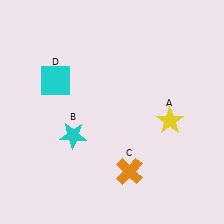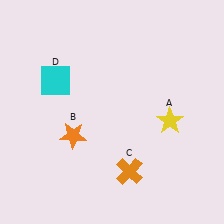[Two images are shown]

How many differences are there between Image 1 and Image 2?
There is 1 difference between the two images.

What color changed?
The star (B) changed from cyan in Image 1 to orange in Image 2.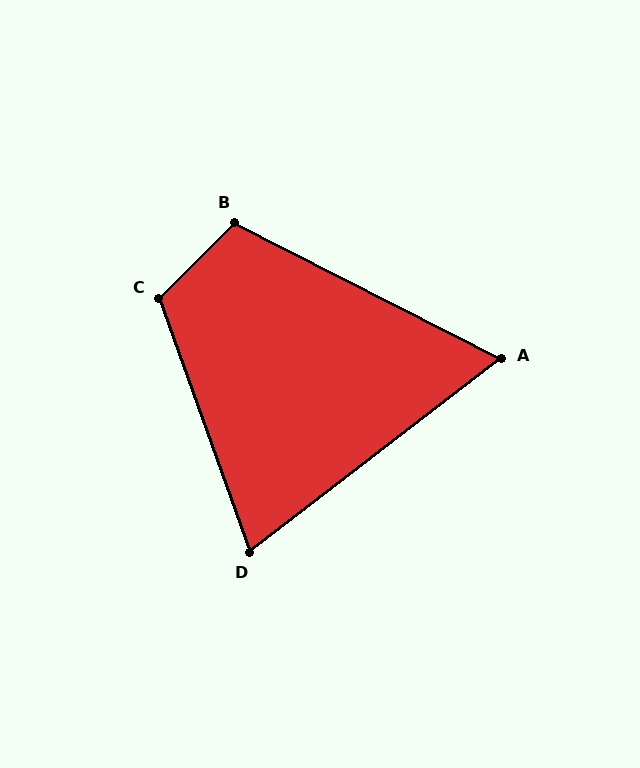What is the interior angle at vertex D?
Approximately 72 degrees (acute).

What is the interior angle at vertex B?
Approximately 108 degrees (obtuse).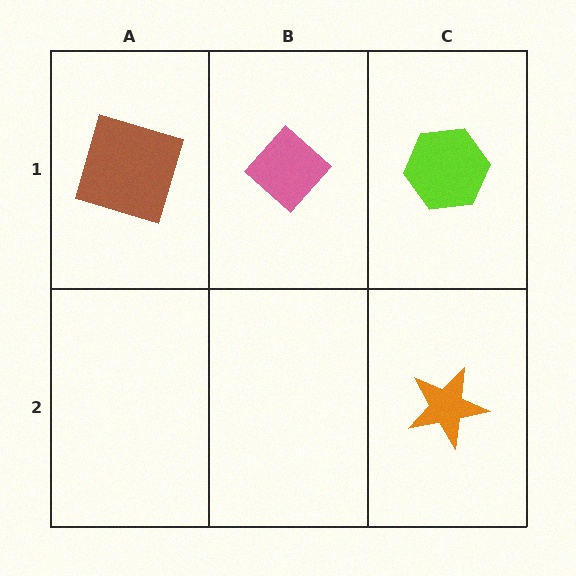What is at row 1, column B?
A pink diamond.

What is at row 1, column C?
A lime hexagon.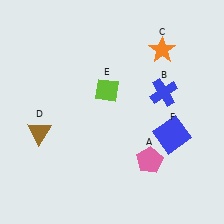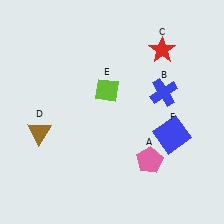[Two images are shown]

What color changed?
The star (C) changed from orange in Image 1 to red in Image 2.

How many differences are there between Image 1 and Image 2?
There is 1 difference between the two images.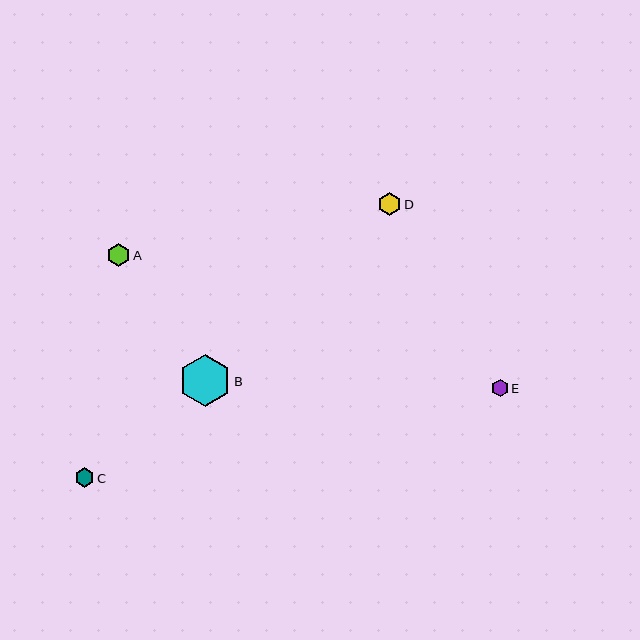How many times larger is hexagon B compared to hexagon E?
Hexagon B is approximately 3.1 times the size of hexagon E.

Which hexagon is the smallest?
Hexagon E is the smallest with a size of approximately 17 pixels.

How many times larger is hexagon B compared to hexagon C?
Hexagon B is approximately 2.7 times the size of hexagon C.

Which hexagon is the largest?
Hexagon B is the largest with a size of approximately 52 pixels.